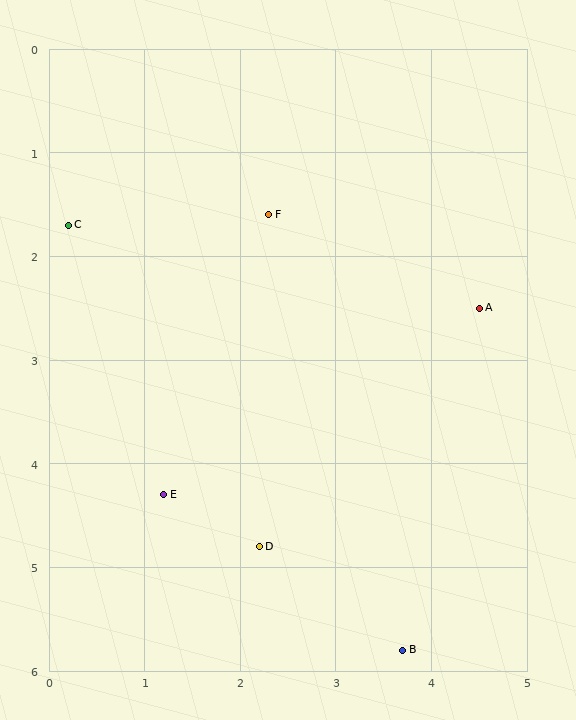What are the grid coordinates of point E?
Point E is at approximately (1.2, 4.3).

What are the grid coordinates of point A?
Point A is at approximately (4.5, 2.5).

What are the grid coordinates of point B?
Point B is at approximately (3.7, 5.8).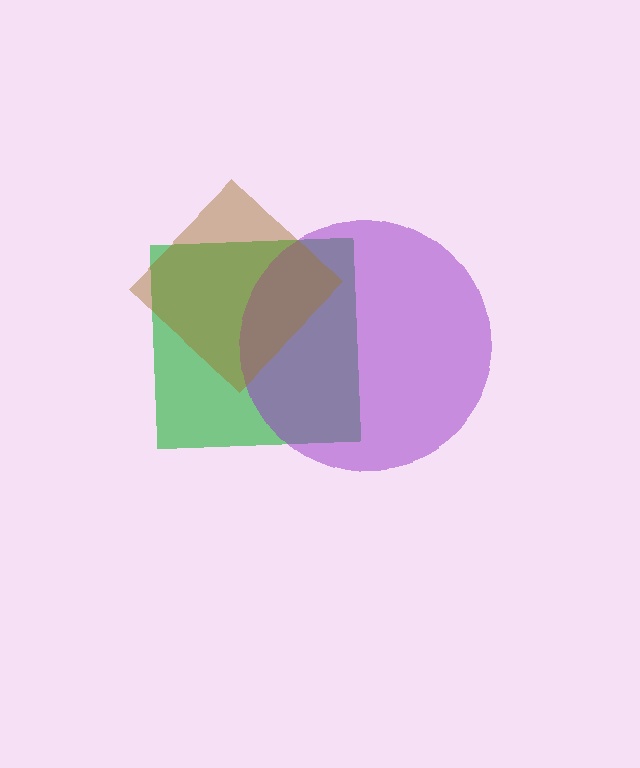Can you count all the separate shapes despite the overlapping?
Yes, there are 3 separate shapes.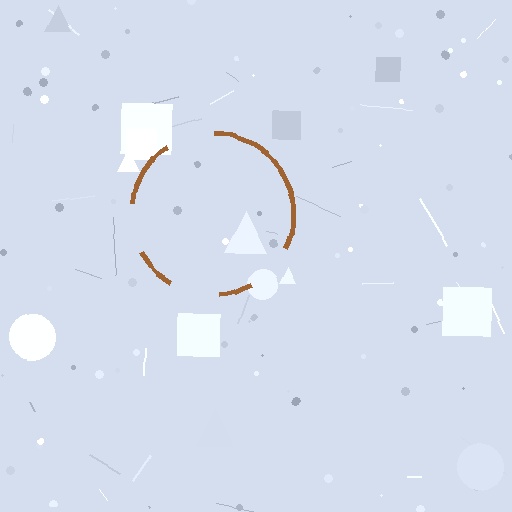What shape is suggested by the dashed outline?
The dashed outline suggests a circle.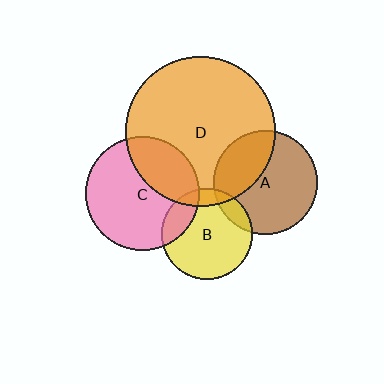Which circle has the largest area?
Circle D (orange).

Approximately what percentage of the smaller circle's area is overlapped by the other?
Approximately 10%.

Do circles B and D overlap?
Yes.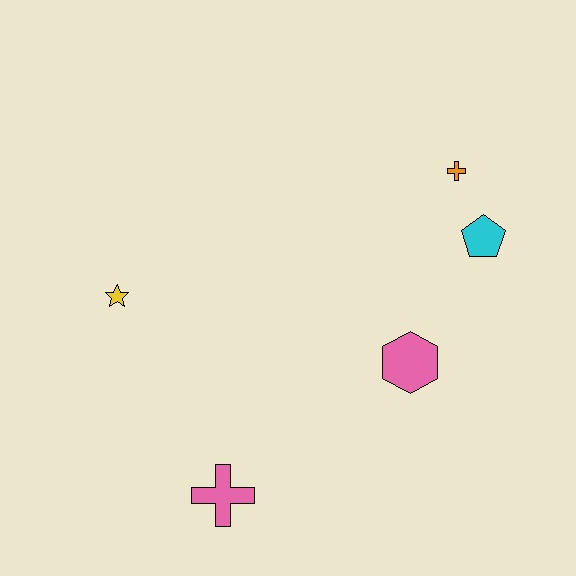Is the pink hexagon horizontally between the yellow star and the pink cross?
No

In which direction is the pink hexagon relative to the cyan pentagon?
The pink hexagon is below the cyan pentagon.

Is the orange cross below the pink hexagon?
No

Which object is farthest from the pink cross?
The orange cross is farthest from the pink cross.